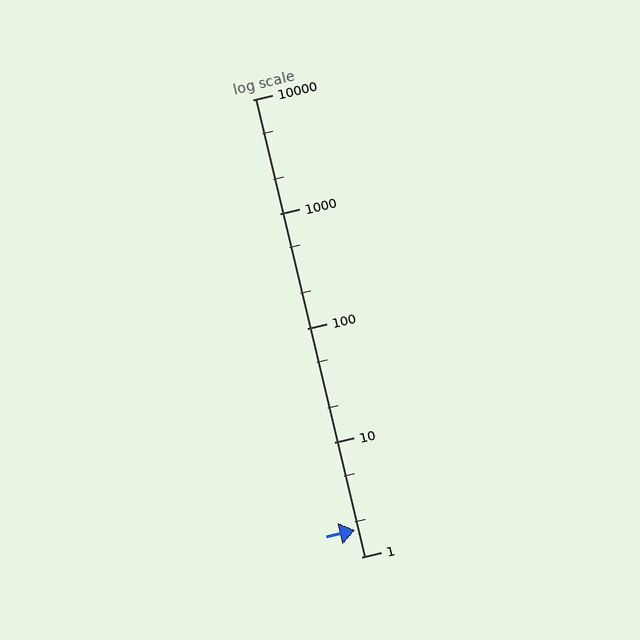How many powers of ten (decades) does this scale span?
The scale spans 4 decades, from 1 to 10000.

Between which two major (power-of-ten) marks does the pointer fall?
The pointer is between 1 and 10.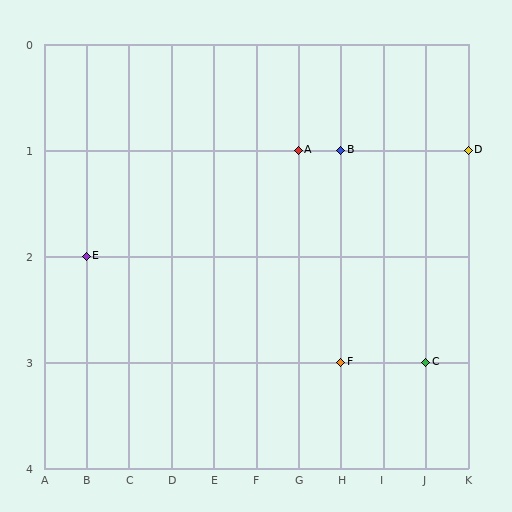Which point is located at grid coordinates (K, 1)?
Point D is at (K, 1).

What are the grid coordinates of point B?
Point B is at grid coordinates (H, 1).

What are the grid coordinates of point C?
Point C is at grid coordinates (J, 3).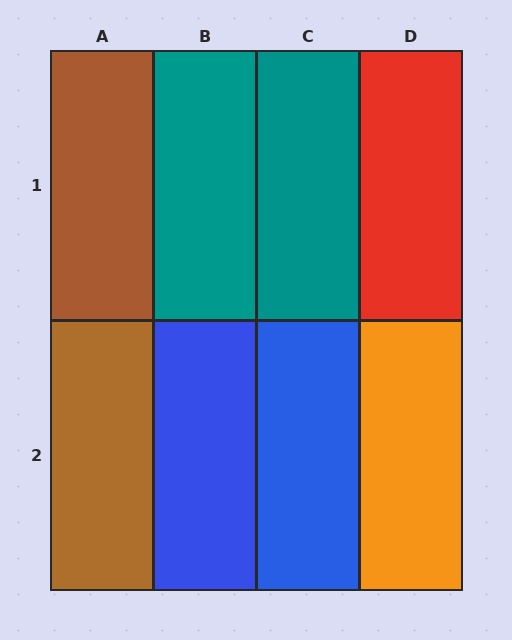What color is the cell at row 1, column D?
Red.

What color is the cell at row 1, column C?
Teal.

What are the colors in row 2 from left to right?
Brown, blue, blue, orange.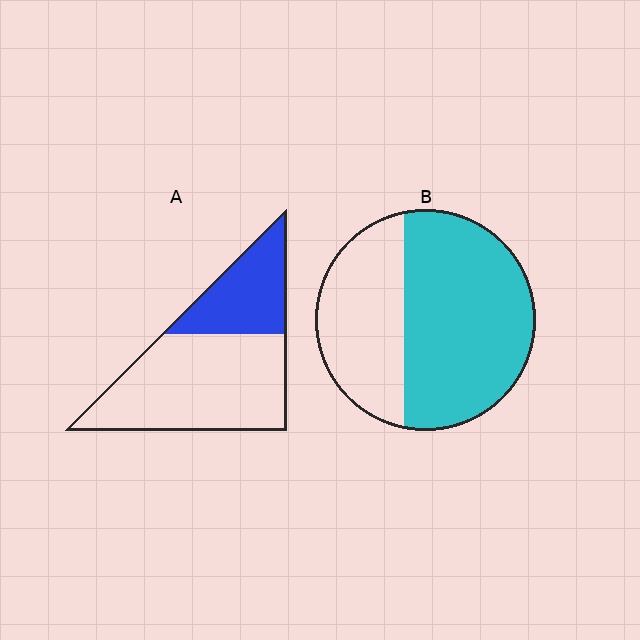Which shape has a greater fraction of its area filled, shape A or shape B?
Shape B.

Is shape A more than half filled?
No.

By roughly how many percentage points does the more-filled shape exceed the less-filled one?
By roughly 30 percentage points (B over A).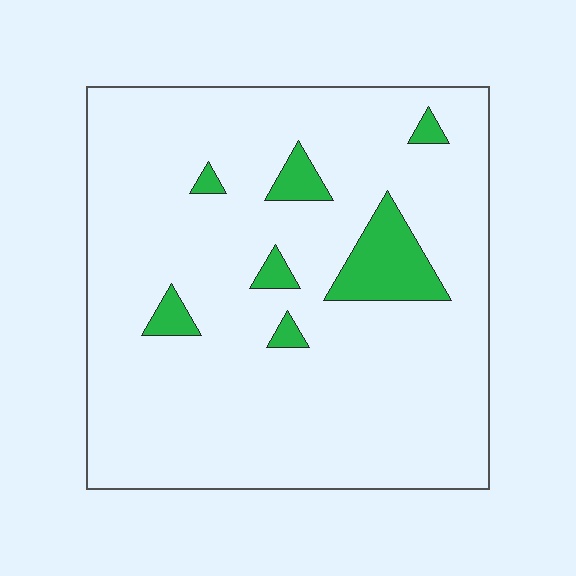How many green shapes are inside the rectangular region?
7.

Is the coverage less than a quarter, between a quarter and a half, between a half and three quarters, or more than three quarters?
Less than a quarter.